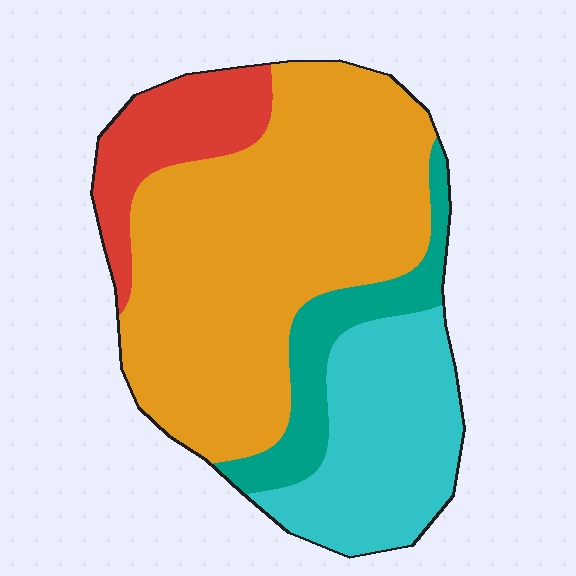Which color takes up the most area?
Orange, at roughly 55%.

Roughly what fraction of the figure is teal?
Teal covers around 10% of the figure.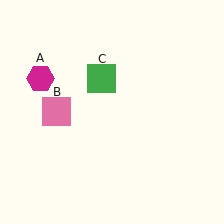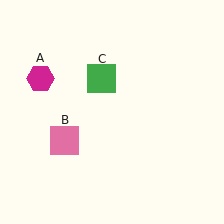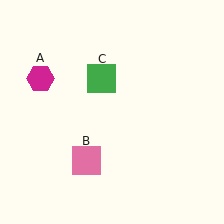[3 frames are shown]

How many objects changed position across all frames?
1 object changed position: pink square (object B).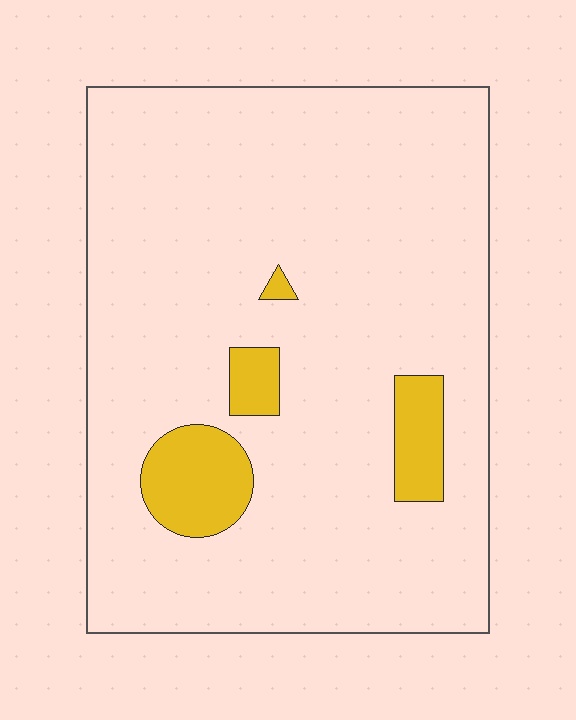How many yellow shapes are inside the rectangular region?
4.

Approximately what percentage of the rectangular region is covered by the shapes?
Approximately 10%.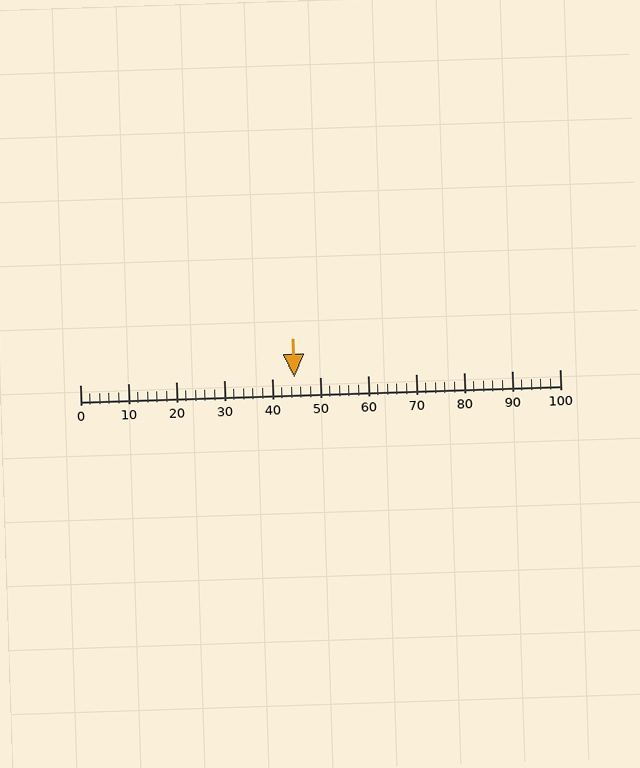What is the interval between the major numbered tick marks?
The major tick marks are spaced 10 units apart.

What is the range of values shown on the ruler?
The ruler shows values from 0 to 100.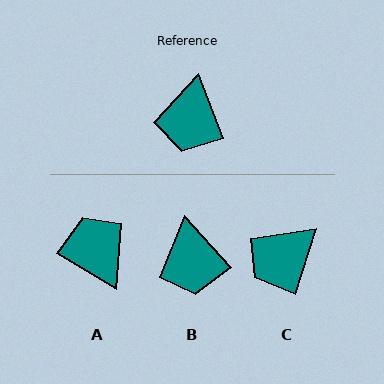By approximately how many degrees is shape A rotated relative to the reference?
Approximately 142 degrees clockwise.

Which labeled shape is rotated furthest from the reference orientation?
A, about 142 degrees away.